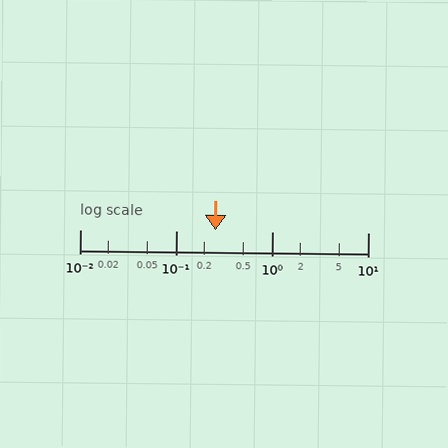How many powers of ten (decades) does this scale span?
The scale spans 3 decades, from 0.01 to 10.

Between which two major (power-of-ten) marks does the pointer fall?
The pointer is between 0.1 and 1.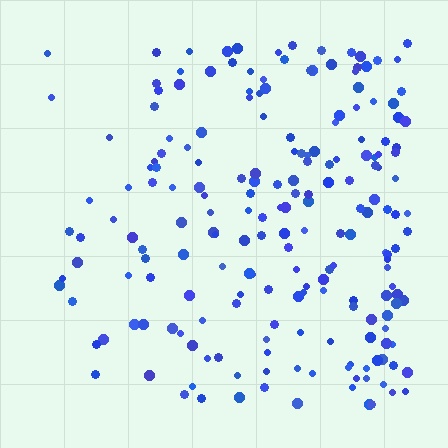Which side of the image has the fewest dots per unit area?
The left.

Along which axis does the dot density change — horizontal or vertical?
Horizontal.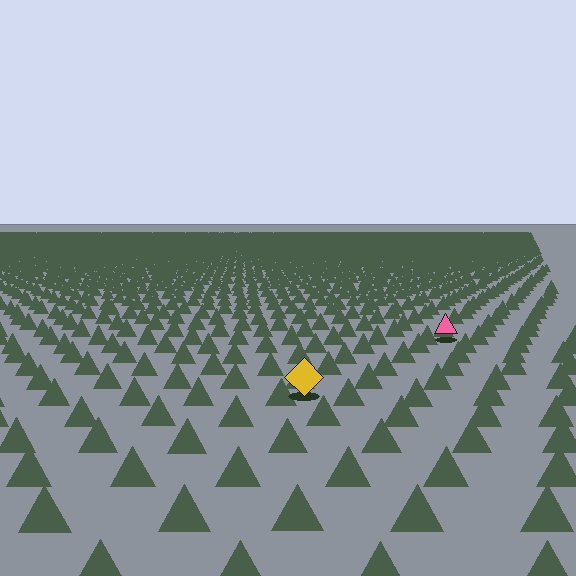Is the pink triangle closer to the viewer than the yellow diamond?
No. The yellow diamond is closer — you can tell from the texture gradient: the ground texture is coarser near it.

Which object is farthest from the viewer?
The pink triangle is farthest from the viewer. It appears smaller and the ground texture around it is denser.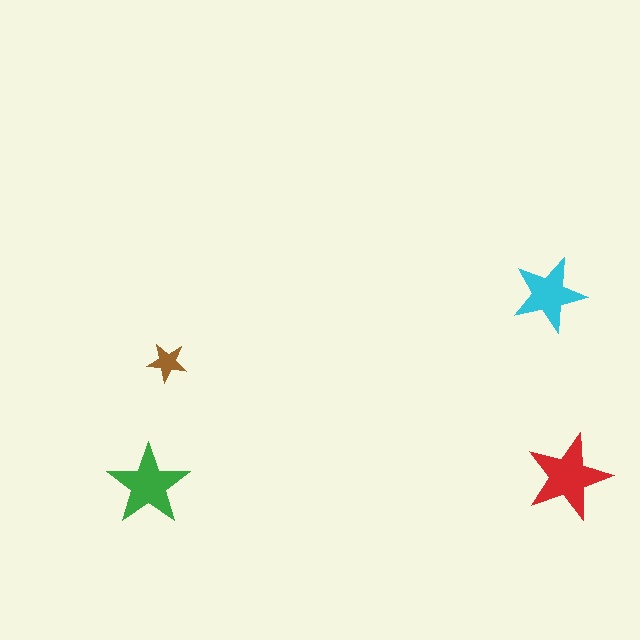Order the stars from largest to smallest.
the red one, the green one, the cyan one, the brown one.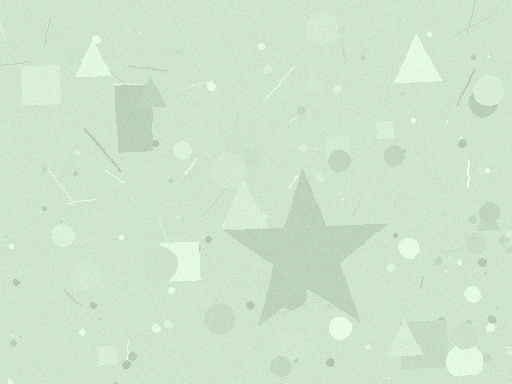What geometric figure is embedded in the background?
A star is embedded in the background.